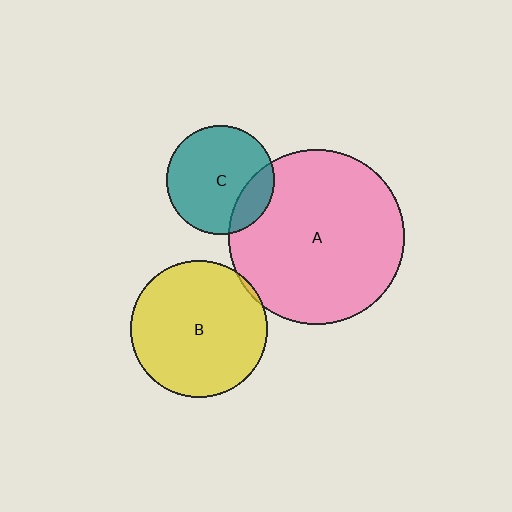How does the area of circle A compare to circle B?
Approximately 1.6 times.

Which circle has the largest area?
Circle A (pink).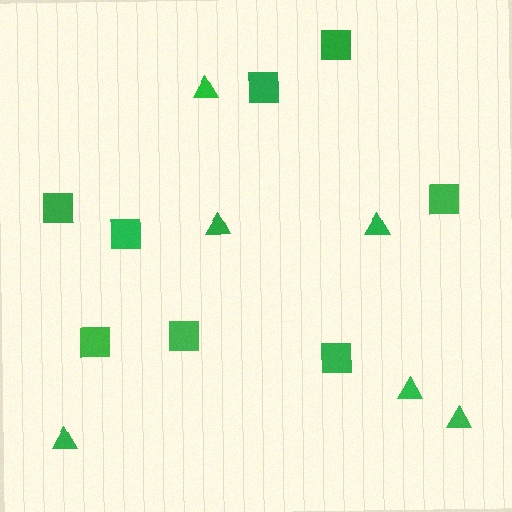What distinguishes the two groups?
There are 2 groups: one group of triangles (6) and one group of squares (8).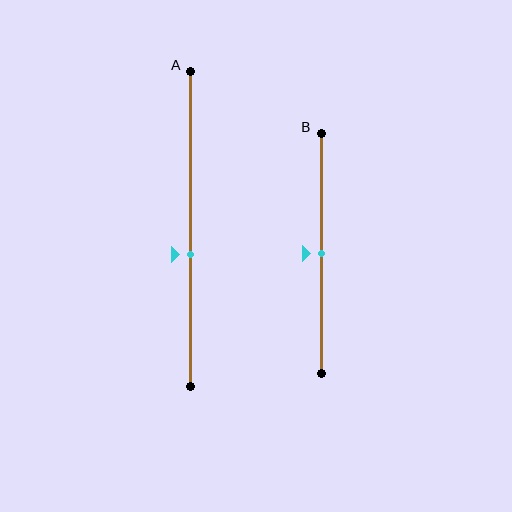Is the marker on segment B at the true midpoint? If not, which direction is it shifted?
Yes, the marker on segment B is at the true midpoint.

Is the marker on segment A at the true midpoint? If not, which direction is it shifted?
No, the marker on segment A is shifted downward by about 8% of the segment length.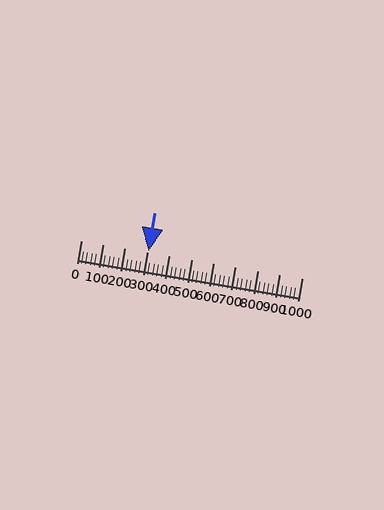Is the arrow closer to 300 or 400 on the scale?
The arrow is closer to 300.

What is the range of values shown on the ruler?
The ruler shows values from 0 to 1000.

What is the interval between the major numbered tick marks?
The major tick marks are spaced 100 units apart.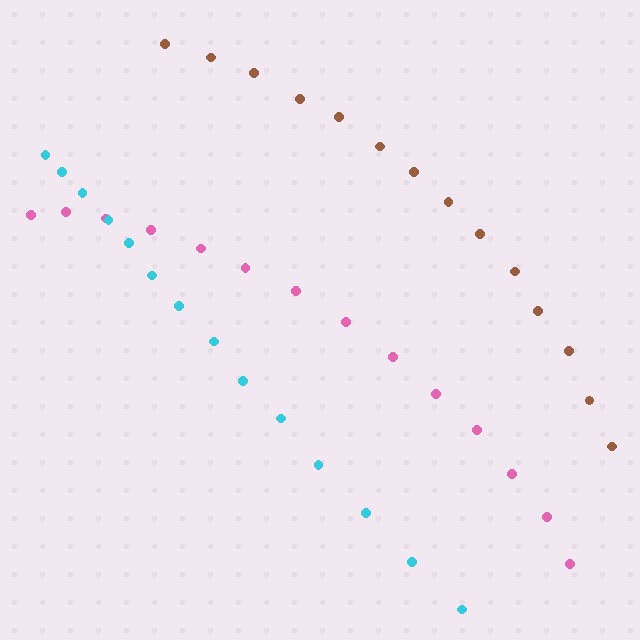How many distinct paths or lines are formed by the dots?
There are 3 distinct paths.